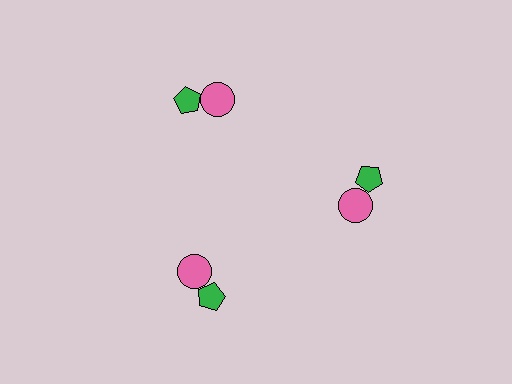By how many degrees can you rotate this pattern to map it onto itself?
The pattern maps onto itself every 120 degrees of rotation.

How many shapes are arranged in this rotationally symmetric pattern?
There are 6 shapes, arranged in 3 groups of 2.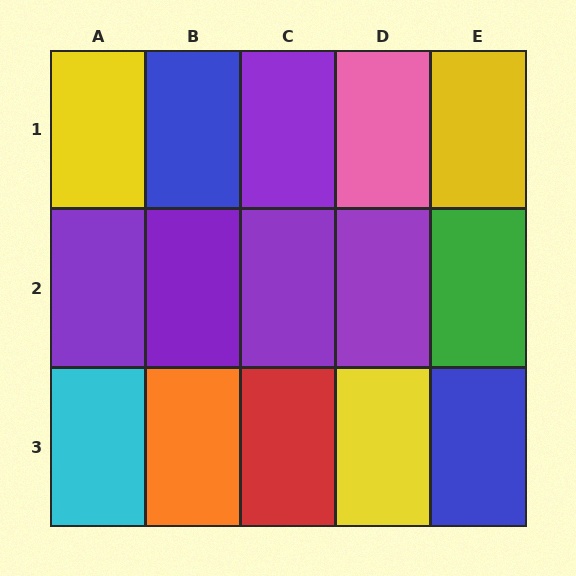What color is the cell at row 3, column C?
Red.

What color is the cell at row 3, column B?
Orange.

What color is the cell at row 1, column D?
Pink.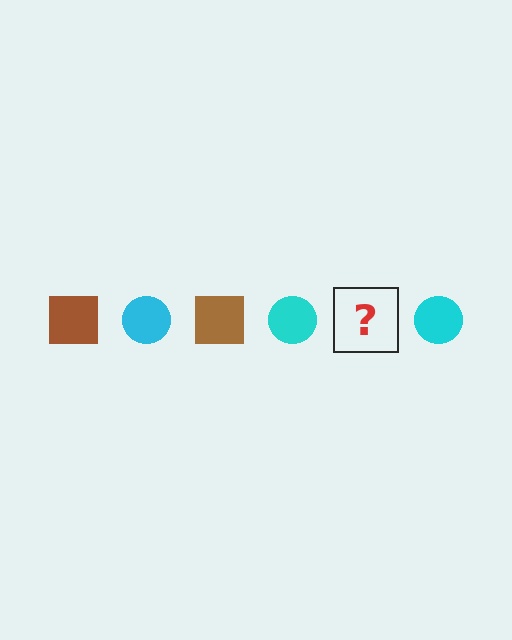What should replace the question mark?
The question mark should be replaced with a brown square.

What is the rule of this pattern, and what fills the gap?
The rule is that the pattern alternates between brown square and cyan circle. The gap should be filled with a brown square.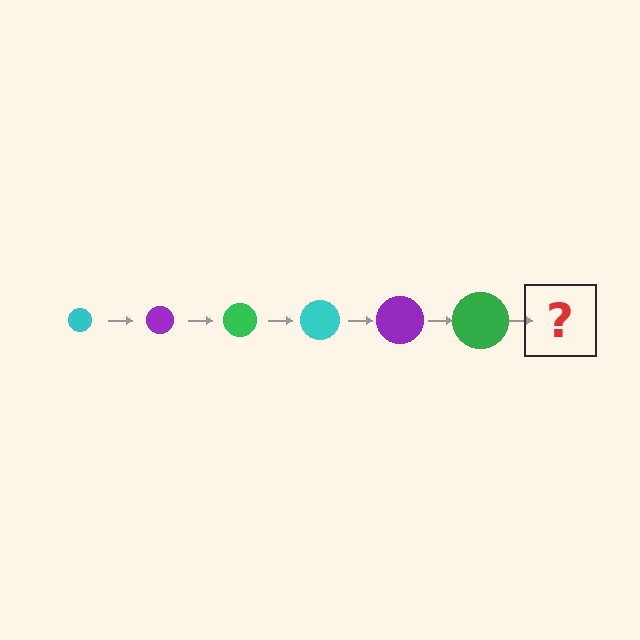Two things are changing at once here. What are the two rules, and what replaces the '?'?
The two rules are that the circle grows larger each step and the color cycles through cyan, purple, and green. The '?' should be a cyan circle, larger than the previous one.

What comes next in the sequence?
The next element should be a cyan circle, larger than the previous one.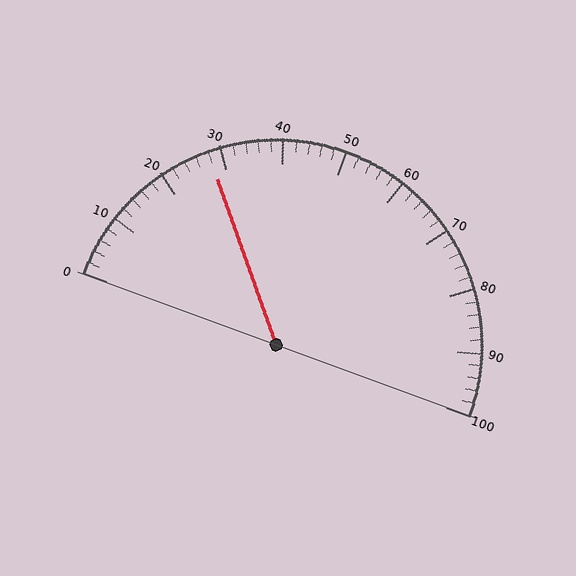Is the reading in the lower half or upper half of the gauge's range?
The reading is in the lower half of the range (0 to 100).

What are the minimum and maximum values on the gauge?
The gauge ranges from 0 to 100.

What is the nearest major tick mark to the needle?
The nearest major tick mark is 30.